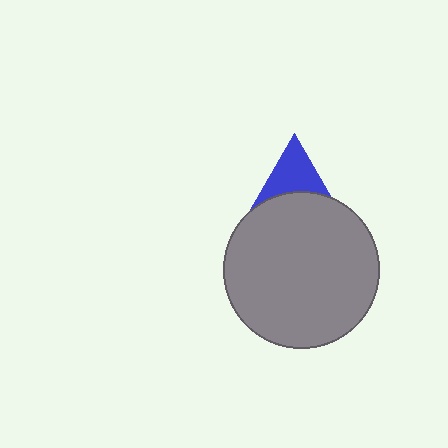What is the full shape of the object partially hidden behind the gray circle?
The partially hidden object is a blue triangle.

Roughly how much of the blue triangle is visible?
About half of it is visible (roughly 62%).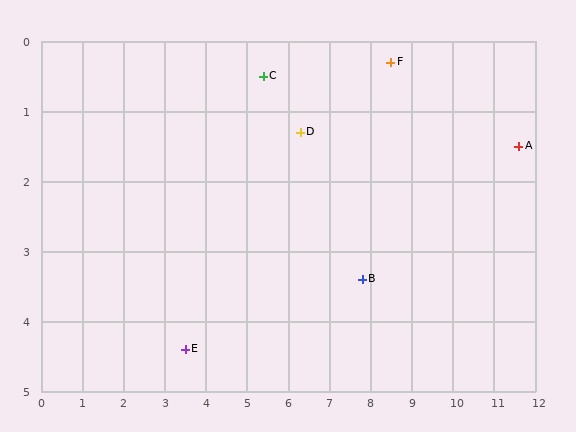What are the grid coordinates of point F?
Point F is at approximately (8.5, 0.3).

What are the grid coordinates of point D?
Point D is at approximately (6.3, 1.3).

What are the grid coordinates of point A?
Point A is at approximately (11.6, 1.5).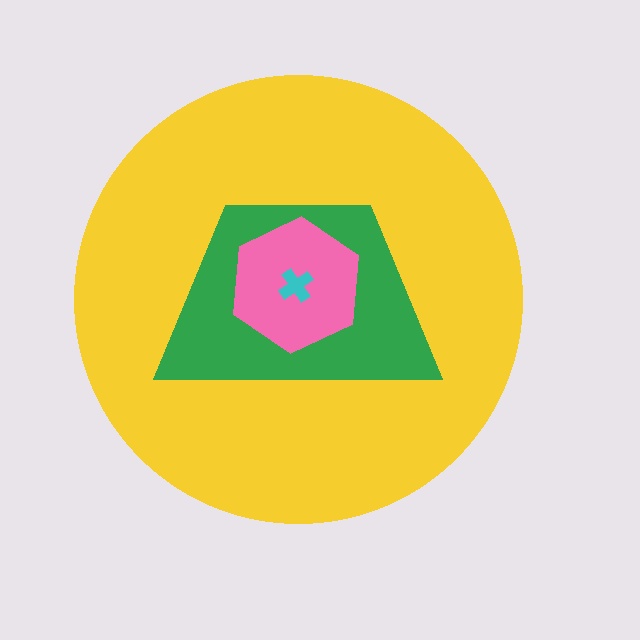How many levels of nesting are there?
4.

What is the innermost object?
The cyan cross.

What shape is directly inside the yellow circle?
The green trapezoid.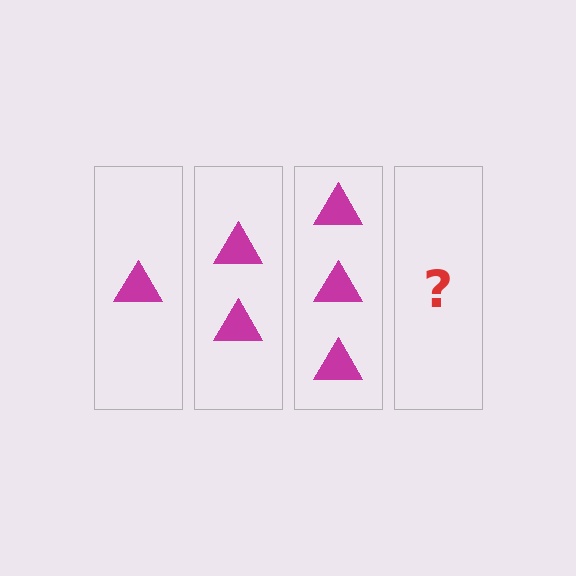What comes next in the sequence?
The next element should be 4 triangles.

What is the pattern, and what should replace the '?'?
The pattern is that each step adds one more triangle. The '?' should be 4 triangles.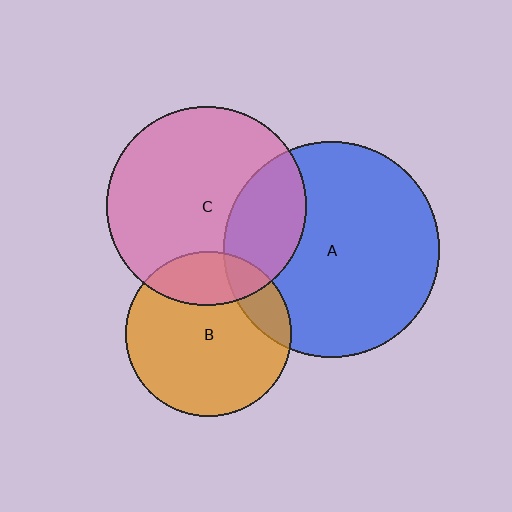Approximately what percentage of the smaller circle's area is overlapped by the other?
Approximately 25%.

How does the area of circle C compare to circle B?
Approximately 1.5 times.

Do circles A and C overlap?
Yes.